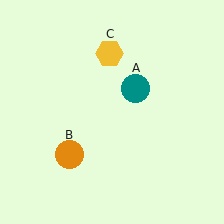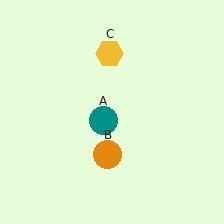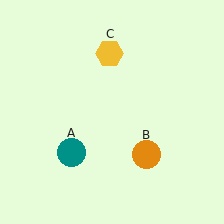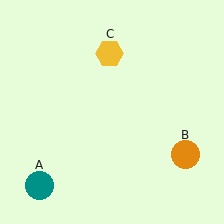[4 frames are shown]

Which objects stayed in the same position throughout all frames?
Yellow hexagon (object C) remained stationary.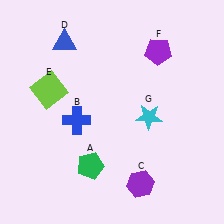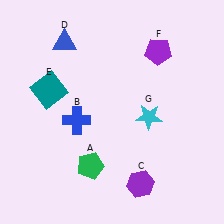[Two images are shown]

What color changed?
The square (E) changed from lime in Image 1 to teal in Image 2.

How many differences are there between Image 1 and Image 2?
There is 1 difference between the two images.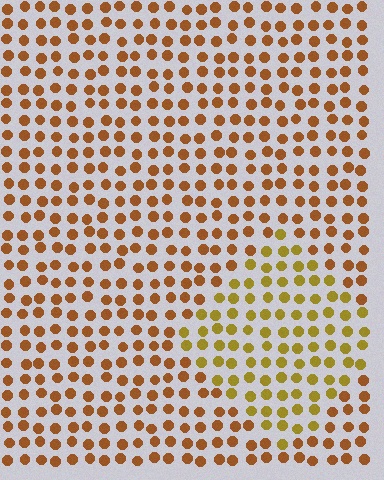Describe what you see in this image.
The image is filled with small brown elements in a uniform arrangement. A diamond-shaped region is visible where the elements are tinted to a slightly different hue, forming a subtle color boundary.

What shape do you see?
I see a diamond.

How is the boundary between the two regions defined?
The boundary is defined purely by a slight shift in hue (about 28 degrees). Spacing, size, and orientation are identical on both sides.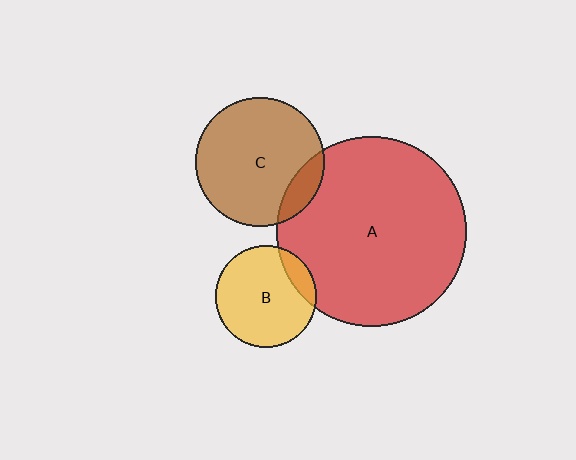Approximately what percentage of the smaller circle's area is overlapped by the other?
Approximately 15%.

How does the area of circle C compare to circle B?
Approximately 1.6 times.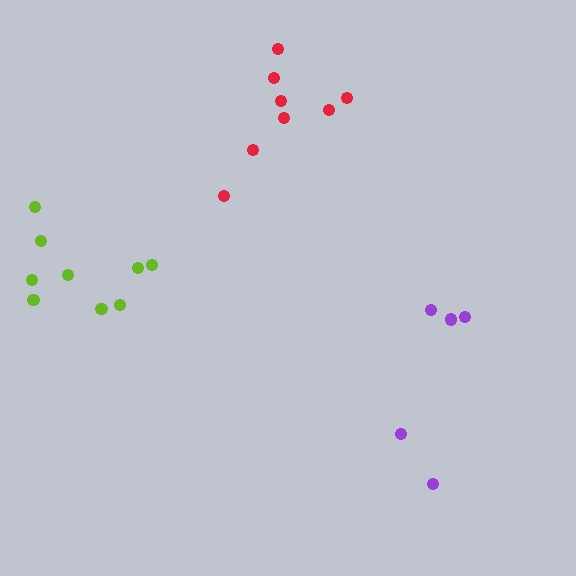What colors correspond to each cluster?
The clusters are colored: lime, purple, red.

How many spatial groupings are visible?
There are 3 spatial groupings.